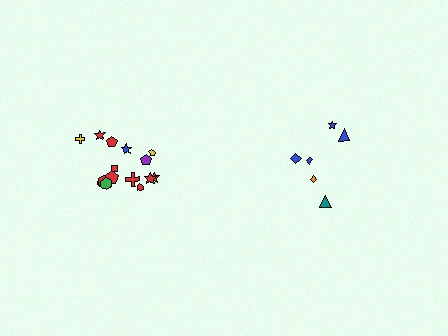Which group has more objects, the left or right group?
The left group.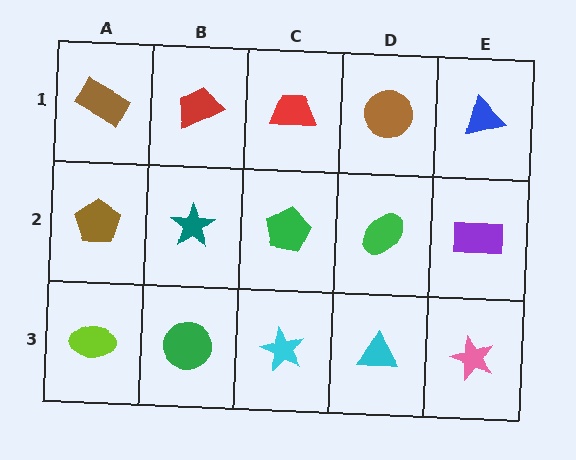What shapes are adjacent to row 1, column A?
A brown pentagon (row 2, column A), a red trapezoid (row 1, column B).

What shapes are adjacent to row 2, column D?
A brown circle (row 1, column D), a cyan triangle (row 3, column D), a green pentagon (row 2, column C), a purple rectangle (row 2, column E).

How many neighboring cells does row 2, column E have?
3.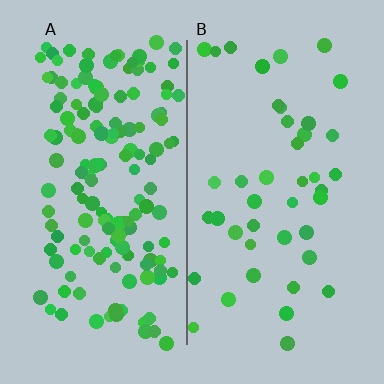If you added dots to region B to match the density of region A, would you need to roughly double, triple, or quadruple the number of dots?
Approximately quadruple.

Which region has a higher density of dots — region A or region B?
A (the left).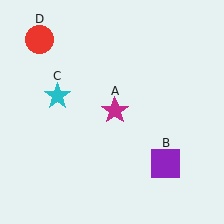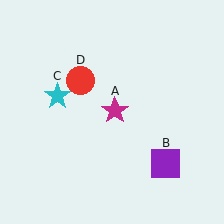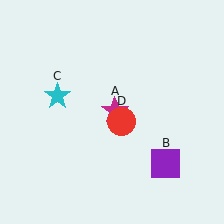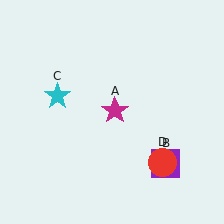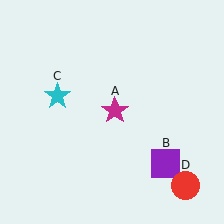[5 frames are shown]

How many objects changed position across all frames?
1 object changed position: red circle (object D).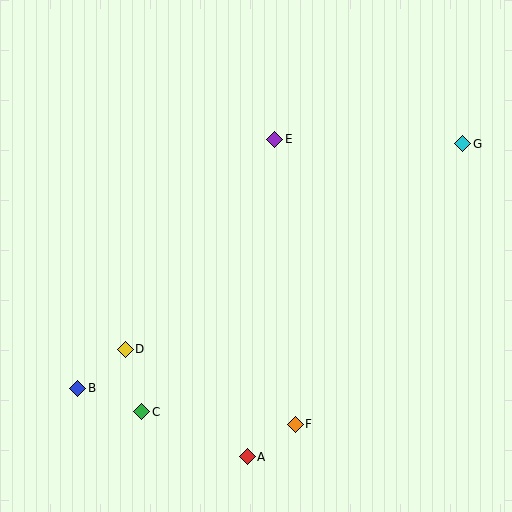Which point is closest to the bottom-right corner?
Point F is closest to the bottom-right corner.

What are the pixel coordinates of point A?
Point A is at (247, 457).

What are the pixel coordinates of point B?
Point B is at (78, 388).